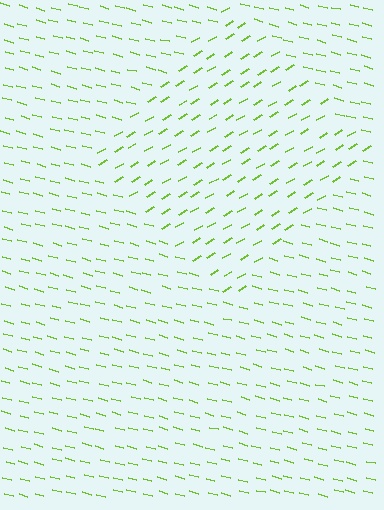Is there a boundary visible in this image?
Yes, there is a texture boundary formed by a change in line orientation.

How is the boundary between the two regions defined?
The boundary is defined purely by a change in line orientation (approximately 45 degrees difference). All lines are the same color and thickness.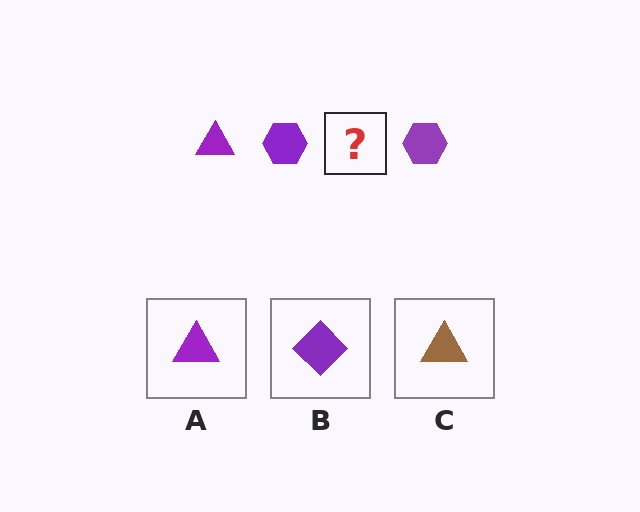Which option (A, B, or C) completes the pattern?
A.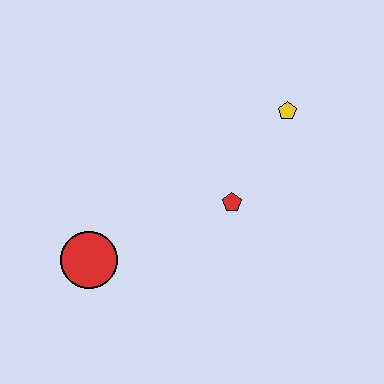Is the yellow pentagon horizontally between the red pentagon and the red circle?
No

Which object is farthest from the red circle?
The yellow pentagon is farthest from the red circle.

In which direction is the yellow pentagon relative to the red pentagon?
The yellow pentagon is above the red pentagon.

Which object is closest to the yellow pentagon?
The red pentagon is closest to the yellow pentagon.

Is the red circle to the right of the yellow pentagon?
No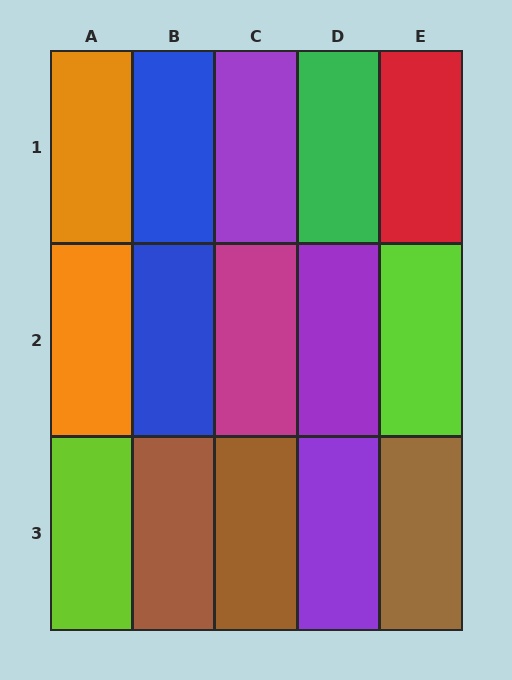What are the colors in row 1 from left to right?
Orange, blue, purple, green, red.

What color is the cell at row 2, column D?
Purple.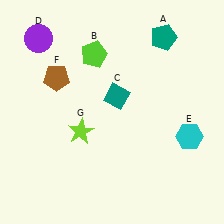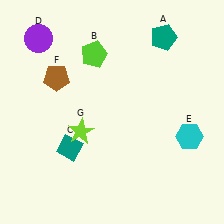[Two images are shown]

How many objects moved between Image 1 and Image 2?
1 object moved between the two images.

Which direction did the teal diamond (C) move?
The teal diamond (C) moved down.